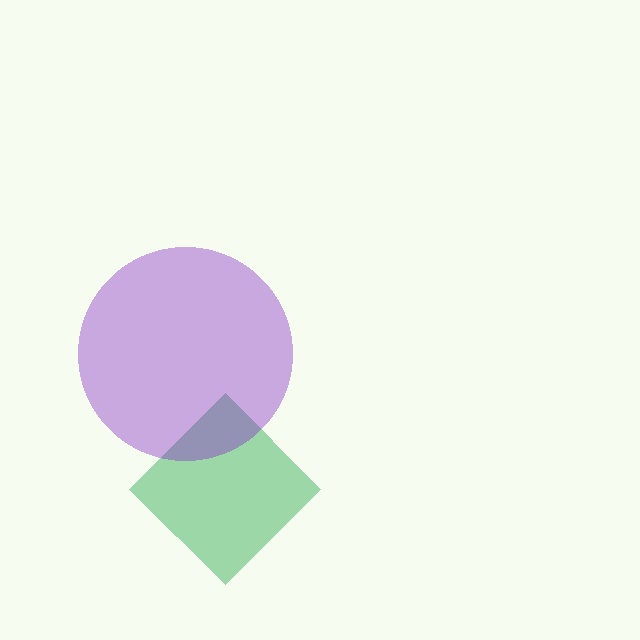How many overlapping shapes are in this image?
There are 2 overlapping shapes in the image.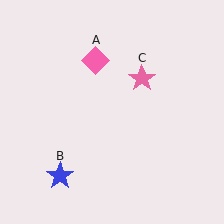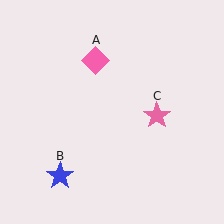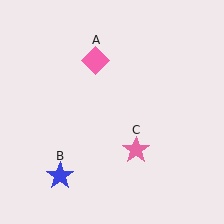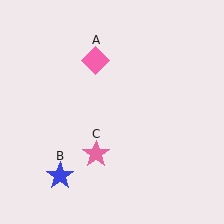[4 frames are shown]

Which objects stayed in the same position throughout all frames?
Pink diamond (object A) and blue star (object B) remained stationary.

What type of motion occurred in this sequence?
The pink star (object C) rotated clockwise around the center of the scene.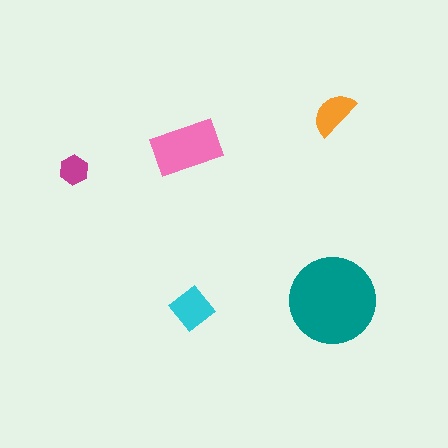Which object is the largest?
The teal circle.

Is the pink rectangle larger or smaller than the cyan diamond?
Larger.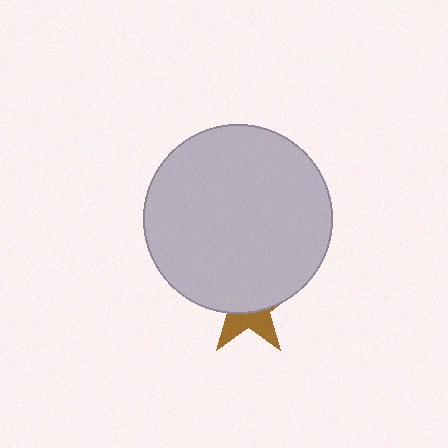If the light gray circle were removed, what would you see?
You would see the complete brown star.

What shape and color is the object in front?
The object in front is a light gray circle.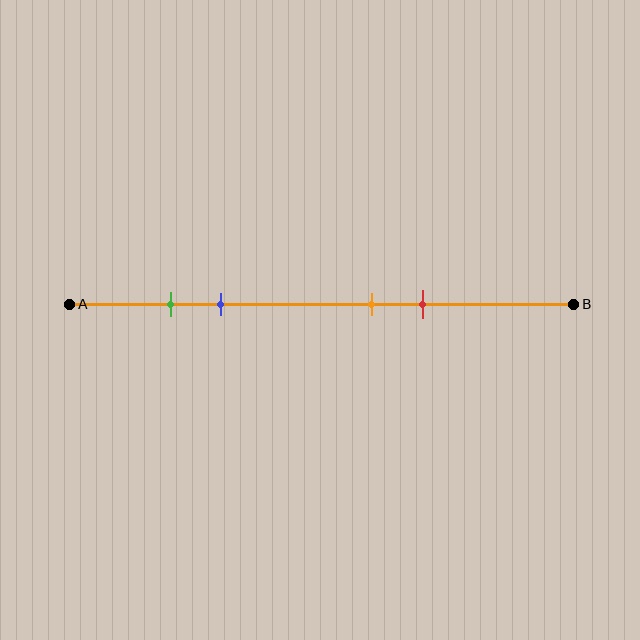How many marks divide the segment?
There are 4 marks dividing the segment.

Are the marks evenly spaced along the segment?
No, the marks are not evenly spaced.